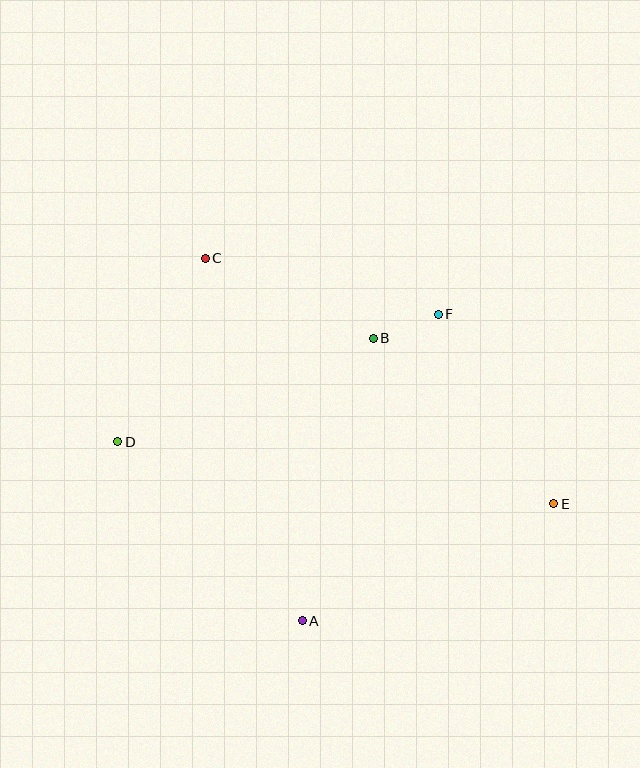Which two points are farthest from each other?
Points D and E are farthest from each other.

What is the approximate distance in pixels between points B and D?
The distance between B and D is approximately 276 pixels.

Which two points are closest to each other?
Points B and F are closest to each other.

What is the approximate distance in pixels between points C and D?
The distance between C and D is approximately 203 pixels.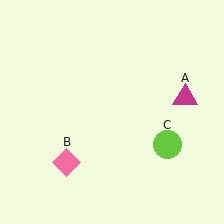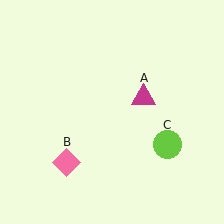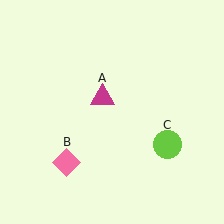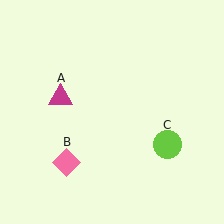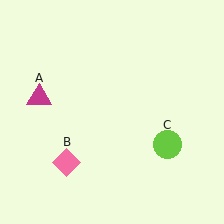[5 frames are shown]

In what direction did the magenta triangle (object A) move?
The magenta triangle (object A) moved left.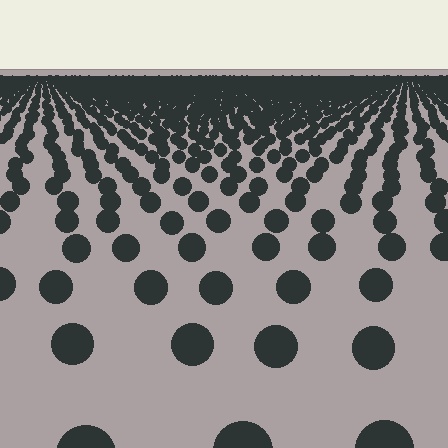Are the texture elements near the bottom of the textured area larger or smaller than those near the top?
Larger. Near the bottom, elements are closer to the viewer and appear at a bigger on-screen size.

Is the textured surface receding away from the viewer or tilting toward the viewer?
The surface is receding away from the viewer. Texture elements get smaller and denser toward the top.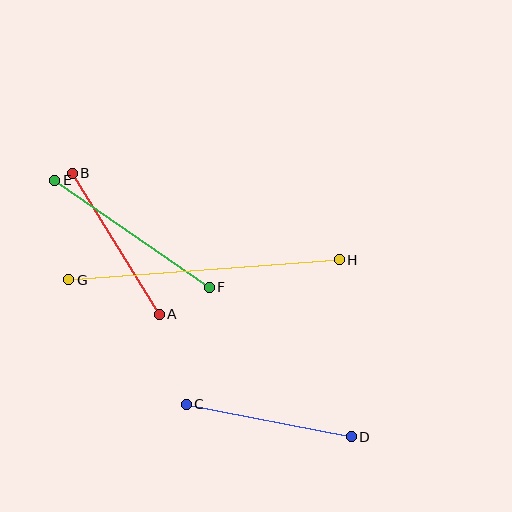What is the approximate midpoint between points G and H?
The midpoint is at approximately (204, 270) pixels.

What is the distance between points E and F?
The distance is approximately 188 pixels.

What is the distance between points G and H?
The distance is approximately 271 pixels.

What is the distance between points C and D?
The distance is approximately 168 pixels.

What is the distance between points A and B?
The distance is approximately 166 pixels.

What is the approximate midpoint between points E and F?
The midpoint is at approximately (132, 234) pixels.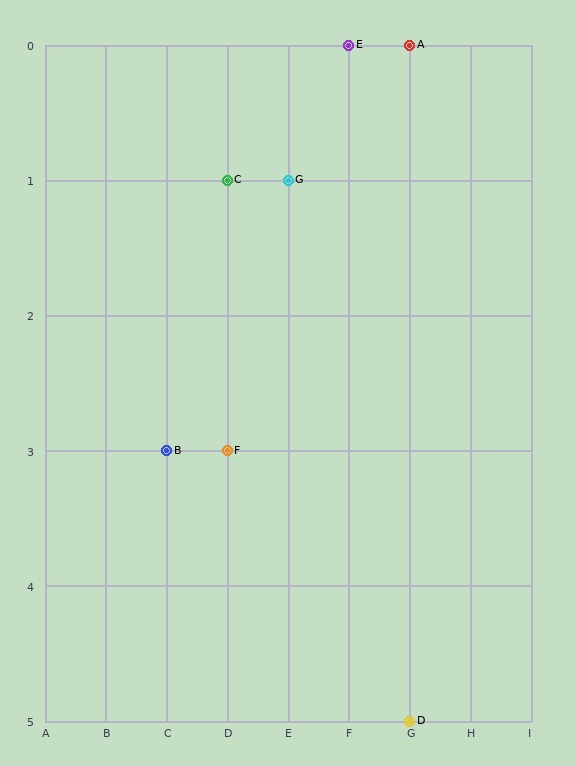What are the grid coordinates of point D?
Point D is at grid coordinates (G, 5).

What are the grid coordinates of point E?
Point E is at grid coordinates (F, 0).